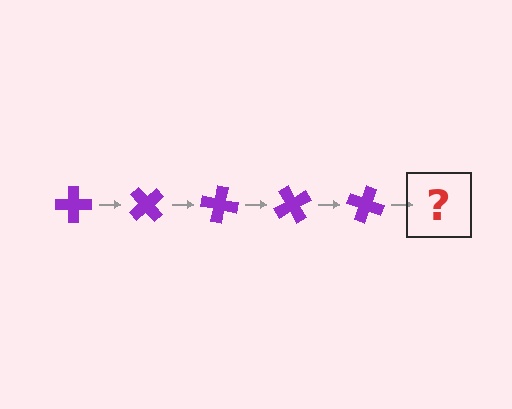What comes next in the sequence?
The next element should be a purple cross rotated 250 degrees.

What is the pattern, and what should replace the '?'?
The pattern is that the cross rotates 50 degrees each step. The '?' should be a purple cross rotated 250 degrees.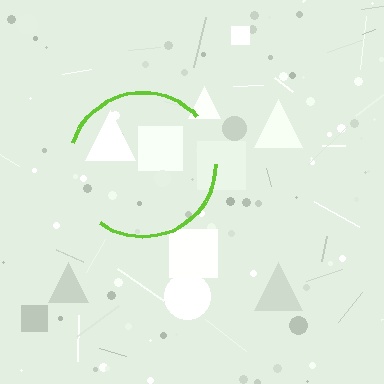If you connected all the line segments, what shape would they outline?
They would outline a circle.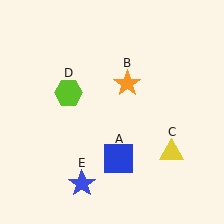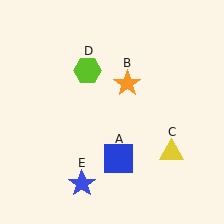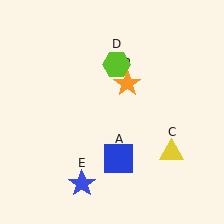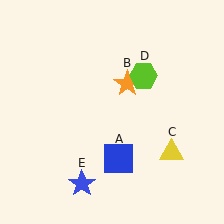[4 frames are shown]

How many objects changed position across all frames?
1 object changed position: lime hexagon (object D).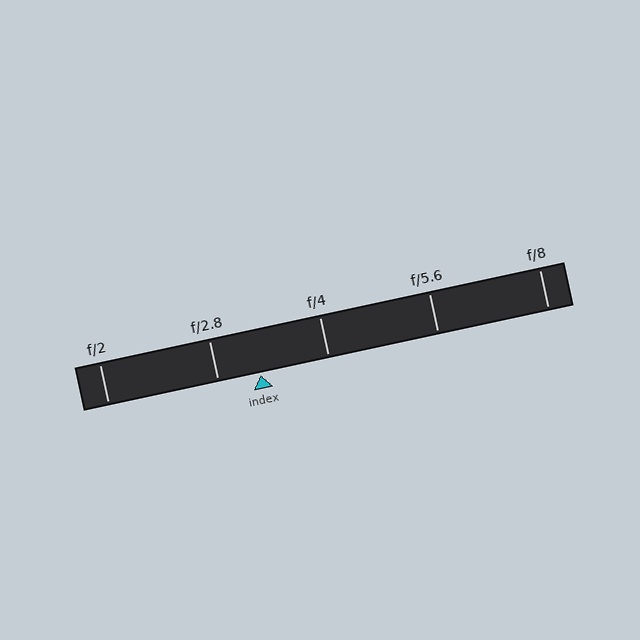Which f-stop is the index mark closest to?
The index mark is closest to f/2.8.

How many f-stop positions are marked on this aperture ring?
There are 5 f-stop positions marked.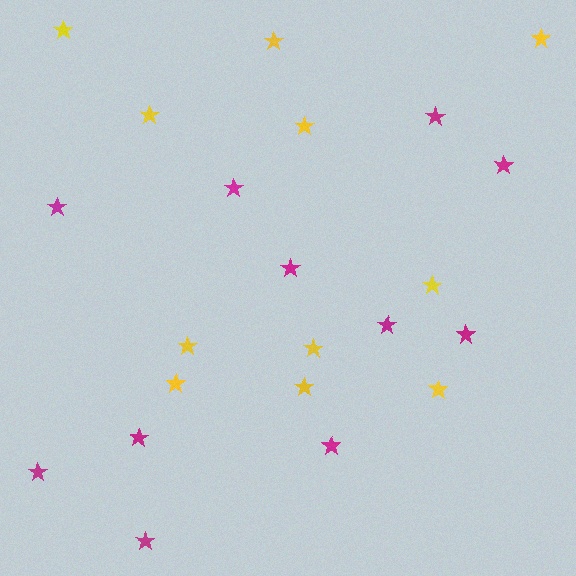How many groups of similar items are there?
There are 2 groups: one group of magenta stars (11) and one group of yellow stars (11).